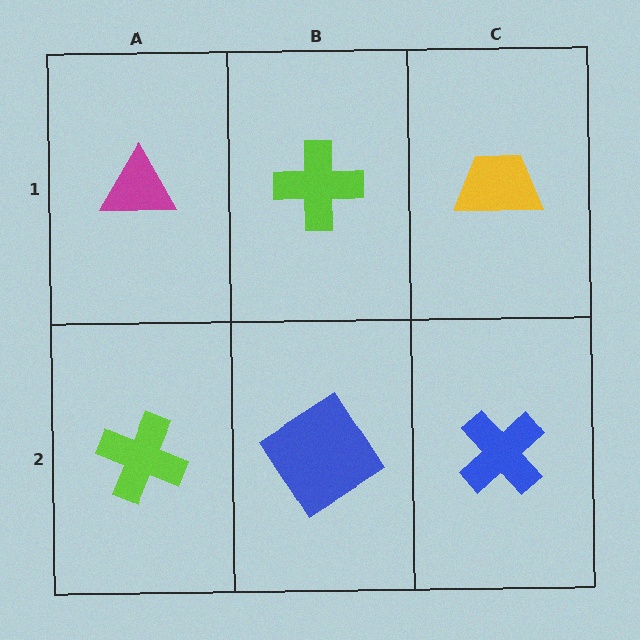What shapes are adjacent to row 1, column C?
A blue cross (row 2, column C), a lime cross (row 1, column B).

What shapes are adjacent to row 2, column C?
A yellow trapezoid (row 1, column C), a blue diamond (row 2, column B).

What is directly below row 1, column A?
A lime cross.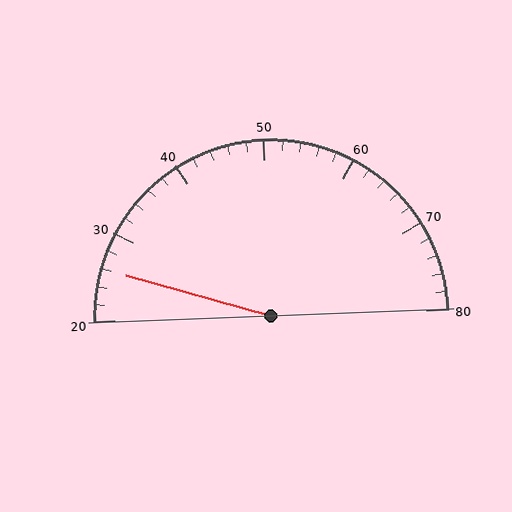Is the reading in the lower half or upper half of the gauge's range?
The reading is in the lower half of the range (20 to 80).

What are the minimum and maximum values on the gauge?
The gauge ranges from 20 to 80.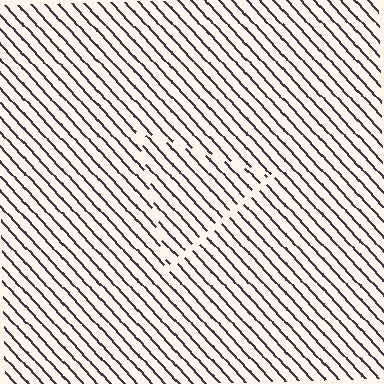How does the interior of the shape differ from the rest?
The interior of the shape contains the same grating, shifted by half a period — the contour is defined by the phase discontinuity where line-ends from the inner and outer gratings abut.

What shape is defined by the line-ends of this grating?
An illusory triangle. The interior of the shape contains the same grating, shifted by half a period — the contour is defined by the phase discontinuity where line-ends from the inner and outer gratings abut.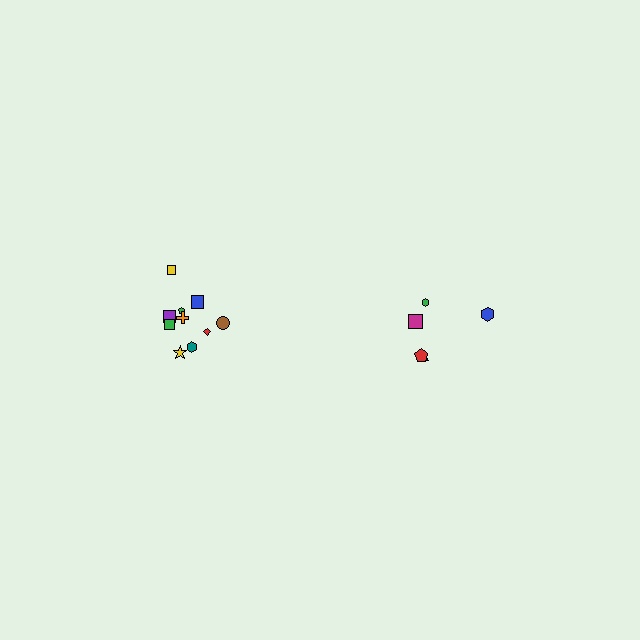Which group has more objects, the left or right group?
The left group.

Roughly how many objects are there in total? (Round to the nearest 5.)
Roughly 15 objects in total.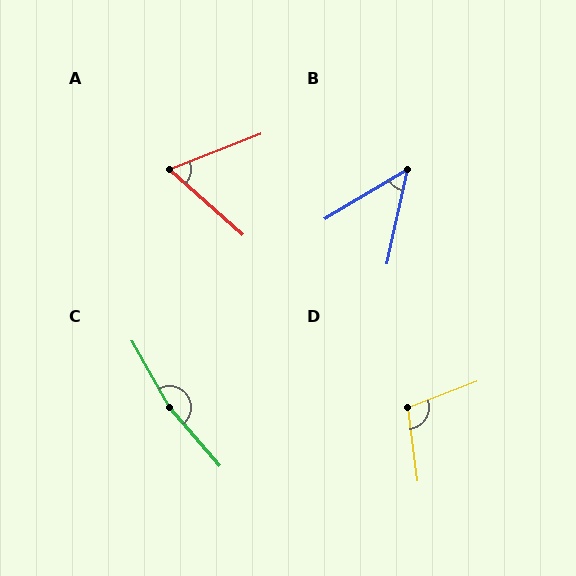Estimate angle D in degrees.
Approximately 104 degrees.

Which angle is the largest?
C, at approximately 169 degrees.